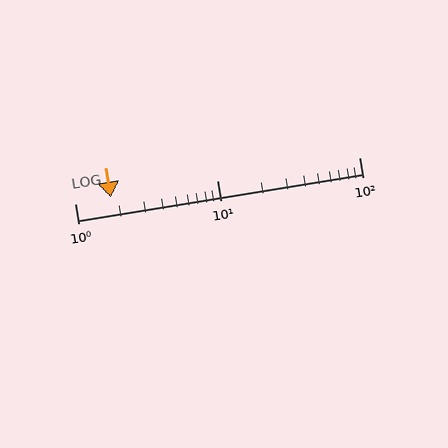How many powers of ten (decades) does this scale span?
The scale spans 2 decades, from 1 to 100.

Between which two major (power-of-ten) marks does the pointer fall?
The pointer is between 1 and 10.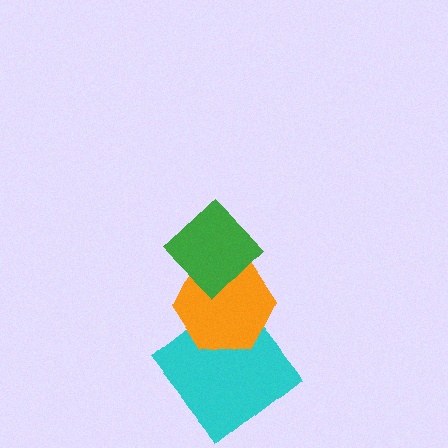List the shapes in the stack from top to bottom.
From top to bottom: the green diamond, the orange hexagon, the cyan diamond.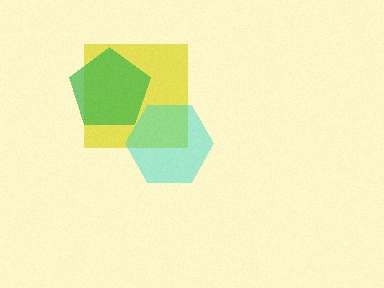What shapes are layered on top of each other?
The layered shapes are: a yellow square, a green pentagon, a cyan hexagon.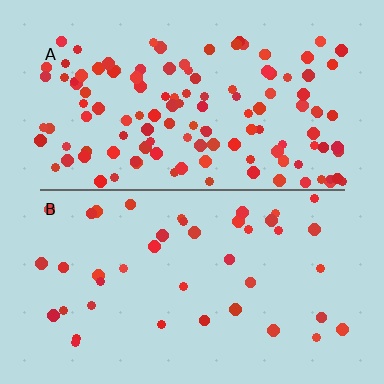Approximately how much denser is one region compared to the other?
Approximately 3.0× — region A over region B.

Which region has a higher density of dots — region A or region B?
A (the top).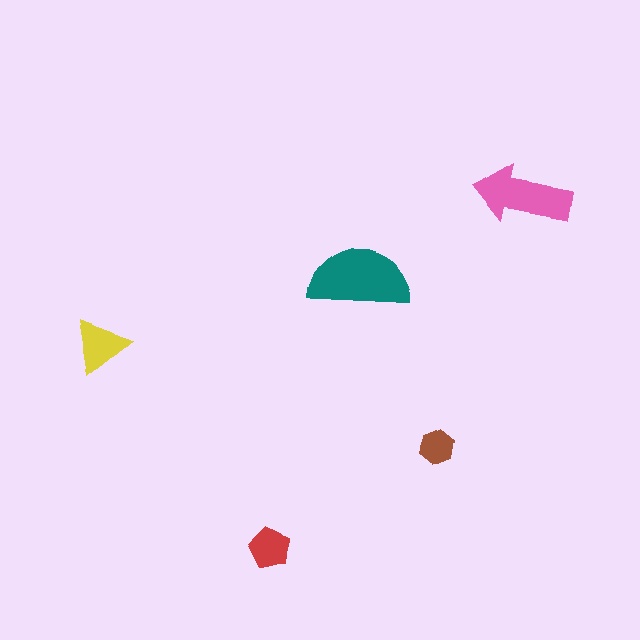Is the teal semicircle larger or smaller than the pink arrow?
Larger.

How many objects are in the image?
There are 5 objects in the image.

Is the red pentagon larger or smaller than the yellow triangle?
Smaller.